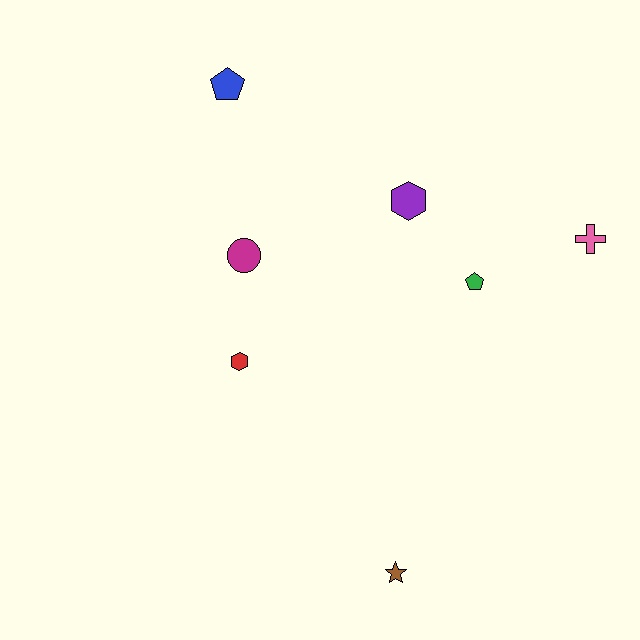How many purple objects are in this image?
There is 1 purple object.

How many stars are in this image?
There is 1 star.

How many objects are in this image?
There are 7 objects.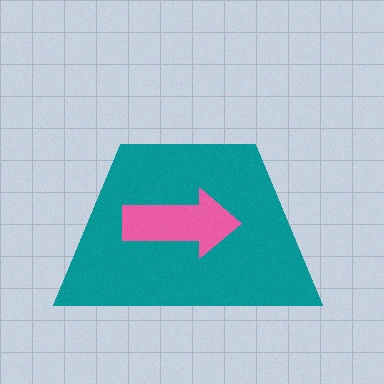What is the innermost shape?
The pink arrow.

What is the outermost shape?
The teal trapezoid.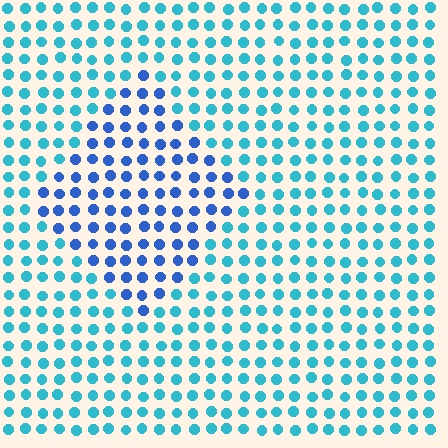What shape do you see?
I see a diamond.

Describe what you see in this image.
The image is filled with small cyan elements in a uniform arrangement. A diamond-shaped region is visible where the elements are tinted to a slightly different hue, forming a subtle color boundary.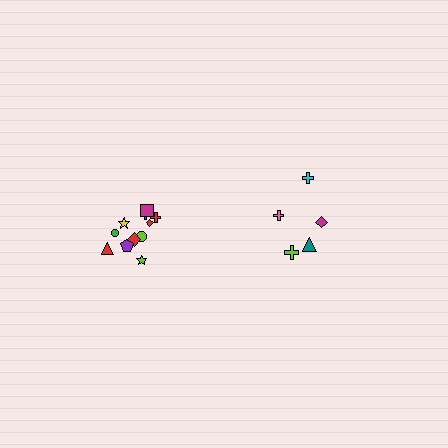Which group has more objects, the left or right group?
The left group.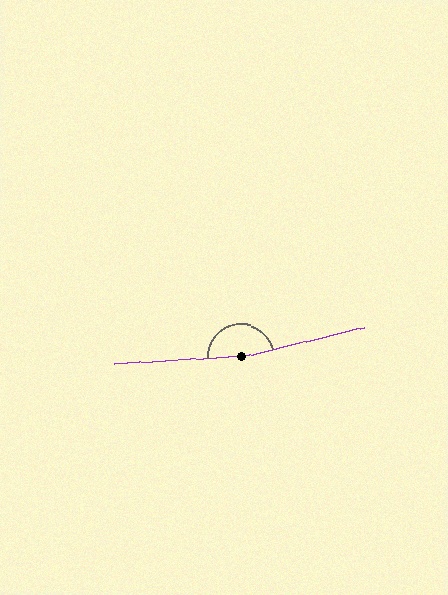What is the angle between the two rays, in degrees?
Approximately 169 degrees.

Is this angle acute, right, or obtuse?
It is obtuse.